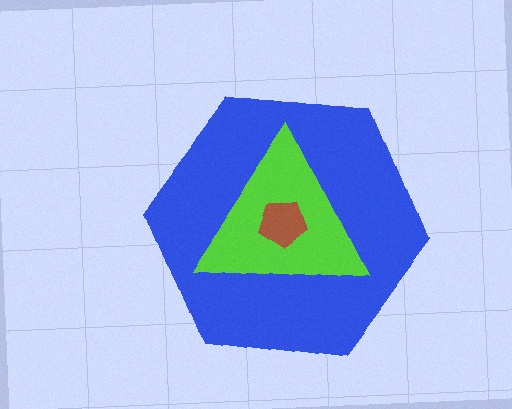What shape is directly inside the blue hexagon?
The lime triangle.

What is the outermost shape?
The blue hexagon.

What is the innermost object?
The brown pentagon.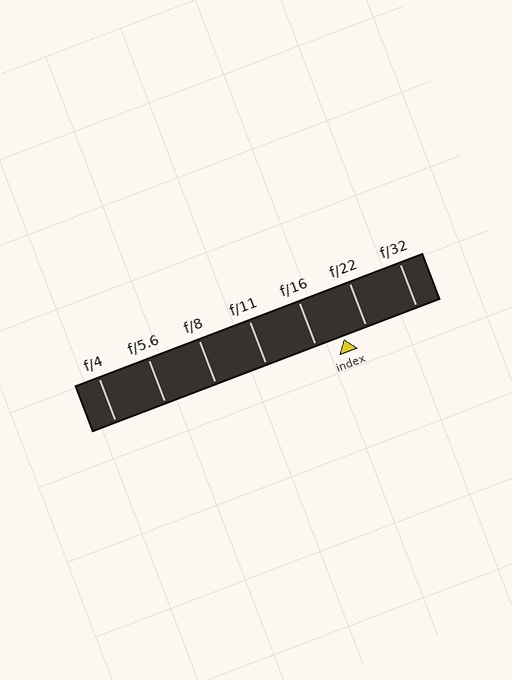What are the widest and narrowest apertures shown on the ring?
The widest aperture shown is f/4 and the narrowest is f/32.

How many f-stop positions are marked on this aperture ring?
There are 7 f-stop positions marked.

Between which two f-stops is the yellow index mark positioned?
The index mark is between f/16 and f/22.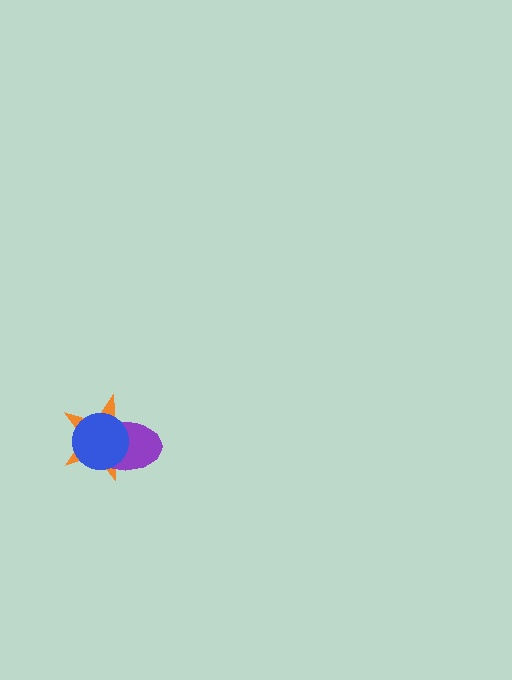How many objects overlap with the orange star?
2 objects overlap with the orange star.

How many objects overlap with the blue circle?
2 objects overlap with the blue circle.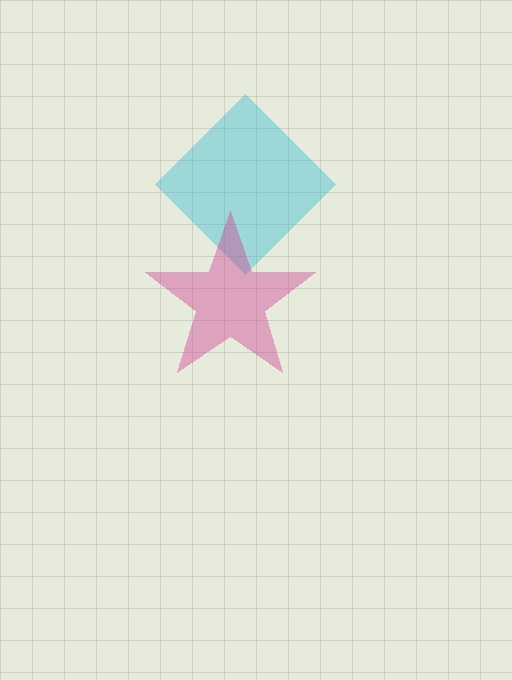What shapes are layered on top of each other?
The layered shapes are: a cyan diamond, a magenta star.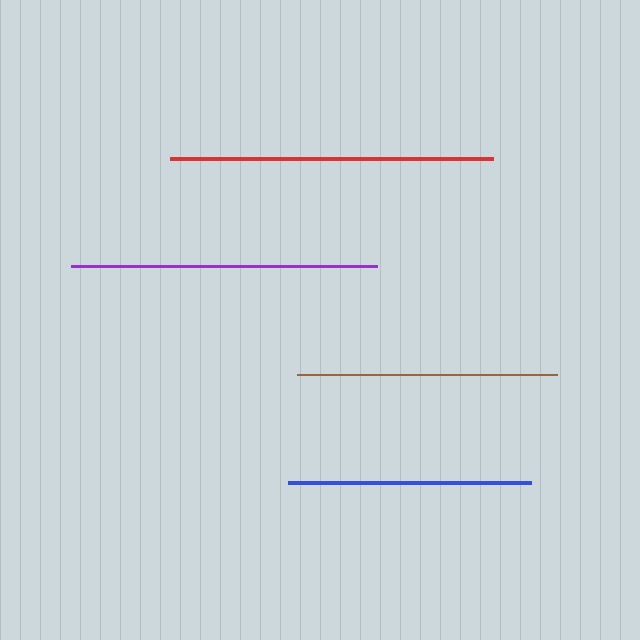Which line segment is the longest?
The red line is the longest at approximately 322 pixels.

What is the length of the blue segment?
The blue segment is approximately 243 pixels long.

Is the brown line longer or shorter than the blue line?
The brown line is longer than the blue line.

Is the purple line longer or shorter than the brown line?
The purple line is longer than the brown line.